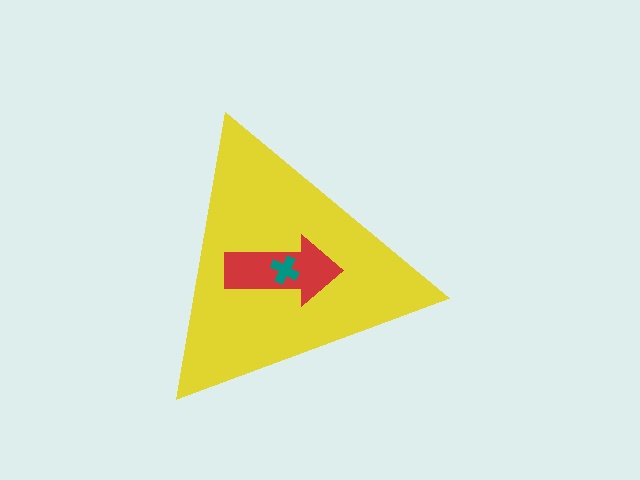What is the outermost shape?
The yellow triangle.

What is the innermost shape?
The teal cross.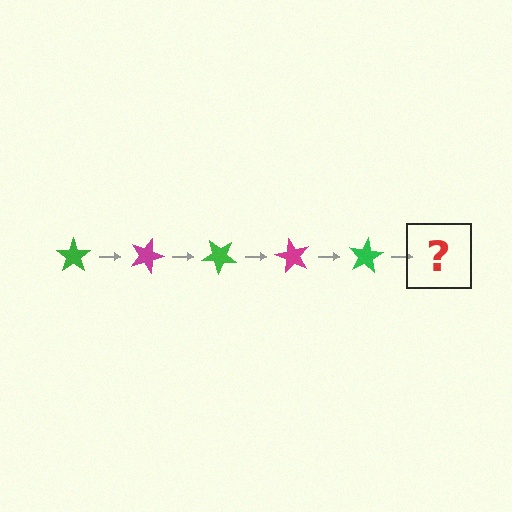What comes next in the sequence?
The next element should be a magenta star, rotated 100 degrees from the start.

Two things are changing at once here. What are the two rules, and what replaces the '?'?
The two rules are that it rotates 20 degrees each step and the color cycles through green and magenta. The '?' should be a magenta star, rotated 100 degrees from the start.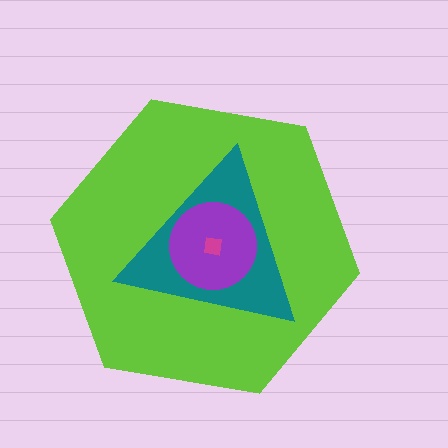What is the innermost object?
The magenta square.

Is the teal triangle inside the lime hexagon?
Yes.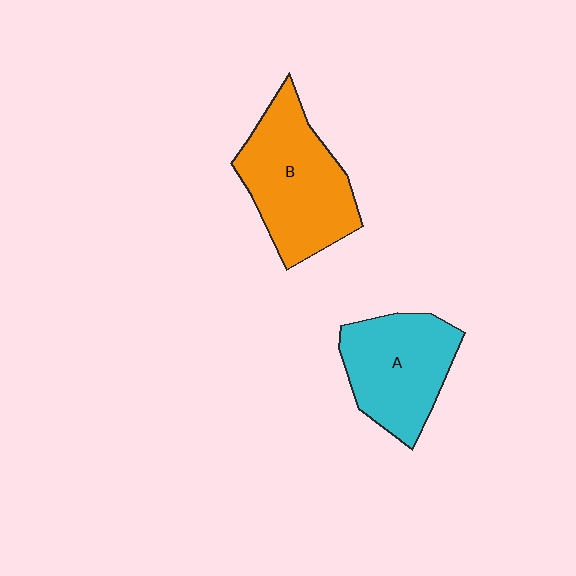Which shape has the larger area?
Shape B (orange).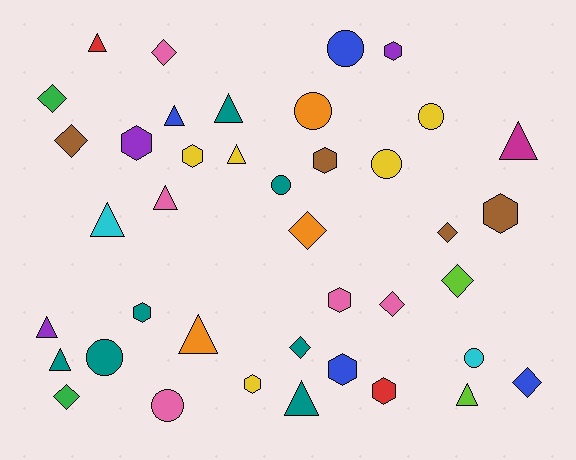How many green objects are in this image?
There are 2 green objects.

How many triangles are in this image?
There are 12 triangles.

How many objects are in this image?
There are 40 objects.